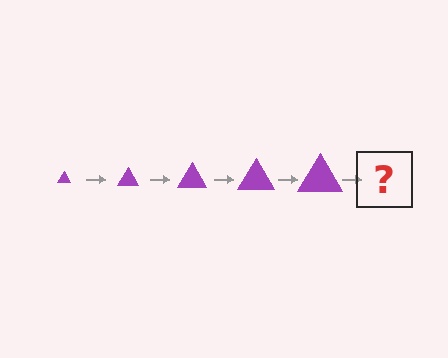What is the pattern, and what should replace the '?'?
The pattern is that the triangle gets progressively larger each step. The '?' should be a purple triangle, larger than the previous one.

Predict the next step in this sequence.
The next step is a purple triangle, larger than the previous one.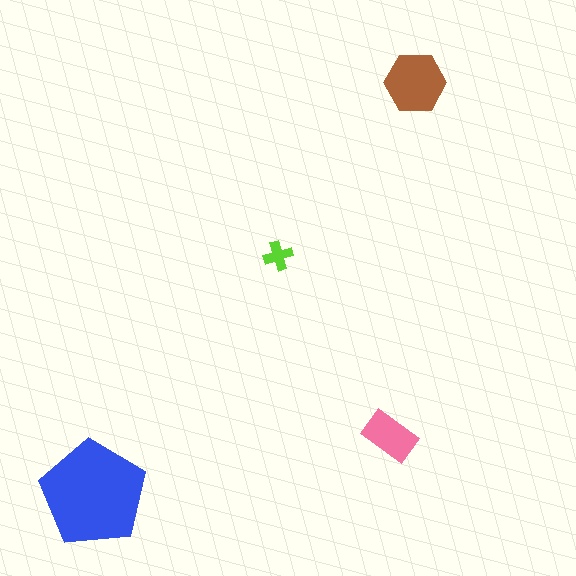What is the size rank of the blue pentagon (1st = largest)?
1st.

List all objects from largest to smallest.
The blue pentagon, the brown hexagon, the pink rectangle, the lime cross.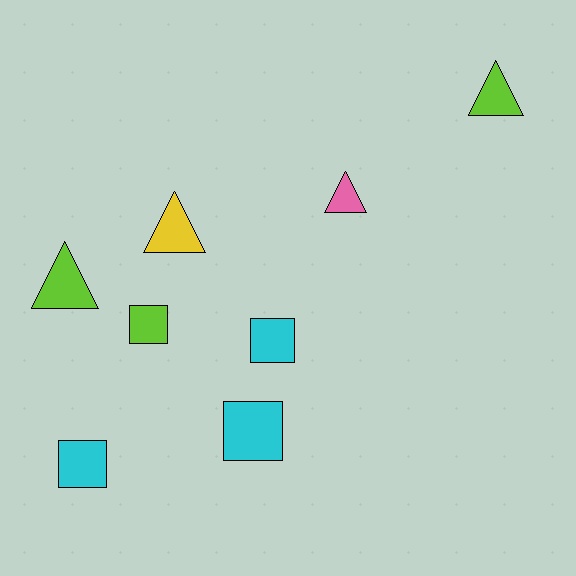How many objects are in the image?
There are 8 objects.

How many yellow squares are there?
There are no yellow squares.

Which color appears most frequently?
Cyan, with 3 objects.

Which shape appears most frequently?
Square, with 4 objects.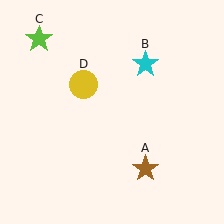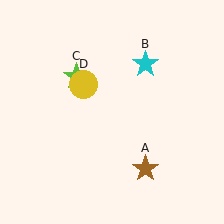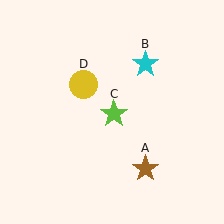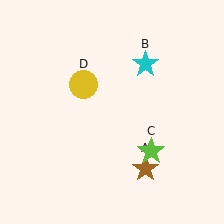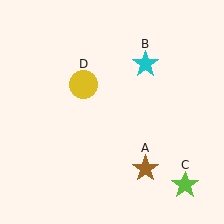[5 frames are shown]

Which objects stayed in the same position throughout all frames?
Brown star (object A) and cyan star (object B) and yellow circle (object D) remained stationary.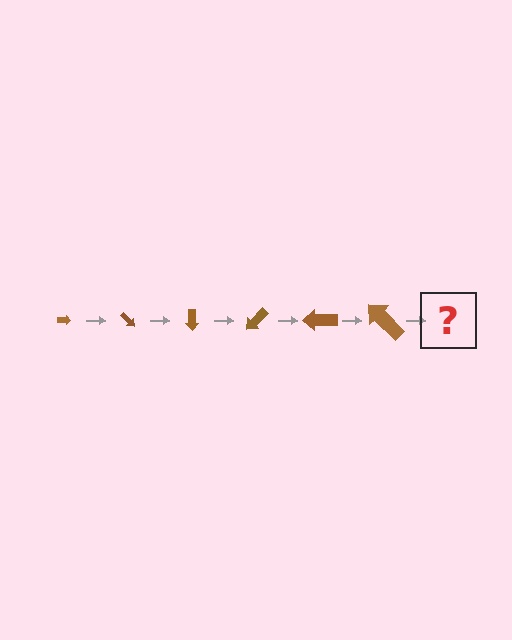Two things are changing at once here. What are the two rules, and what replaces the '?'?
The two rules are that the arrow grows larger each step and it rotates 45 degrees each step. The '?' should be an arrow, larger than the previous one and rotated 270 degrees from the start.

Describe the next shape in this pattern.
It should be an arrow, larger than the previous one and rotated 270 degrees from the start.